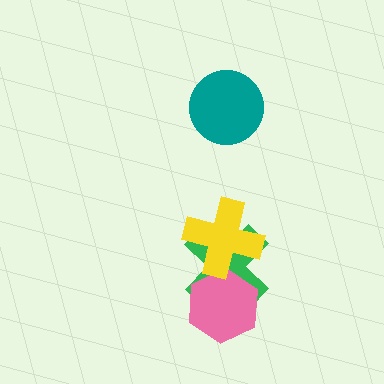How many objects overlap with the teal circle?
0 objects overlap with the teal circle.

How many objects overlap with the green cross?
2 objects overlap with the green cross.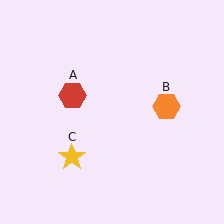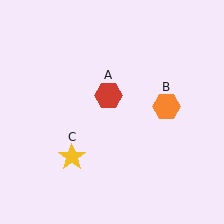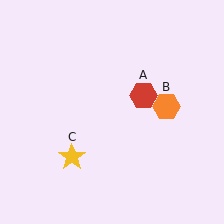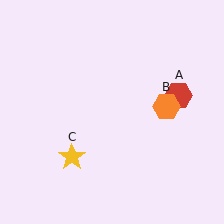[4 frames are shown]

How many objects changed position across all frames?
1 object changed position: red hexagon (object A).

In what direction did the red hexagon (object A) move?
The red hexagon (object A) moved right.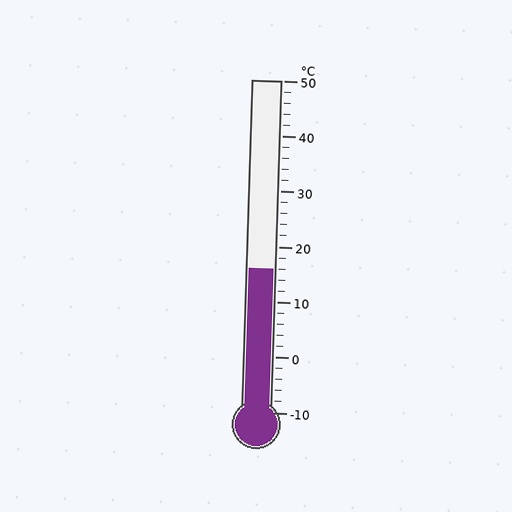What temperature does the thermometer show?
The thermometer shows approximately 16°C.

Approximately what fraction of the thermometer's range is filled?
The thermometer is filled to approximately 45% of its range.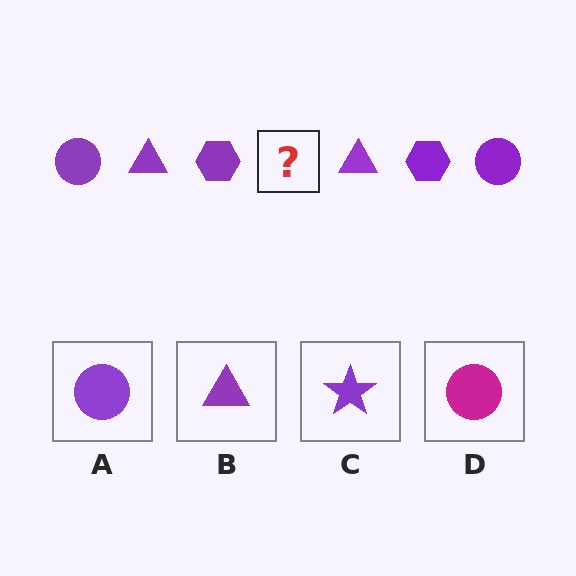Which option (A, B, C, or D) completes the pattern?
A.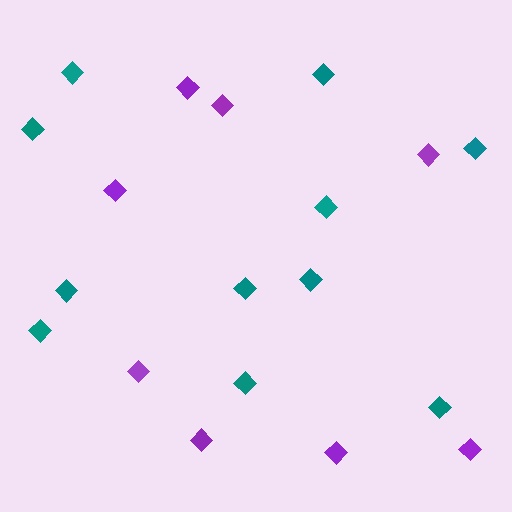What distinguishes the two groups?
There are 2 groups: one group of purple diamonds (8) and one group of teal diamonds (11).